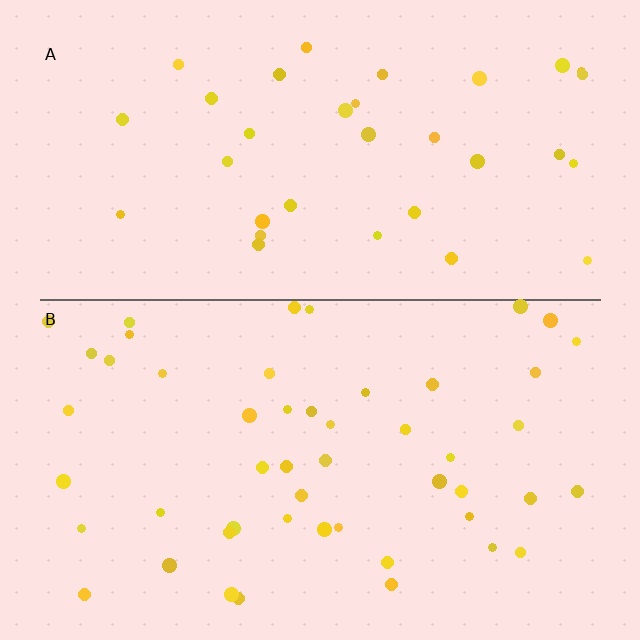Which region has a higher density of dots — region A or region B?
B (the bottom).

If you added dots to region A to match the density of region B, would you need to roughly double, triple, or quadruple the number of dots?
Approximately double.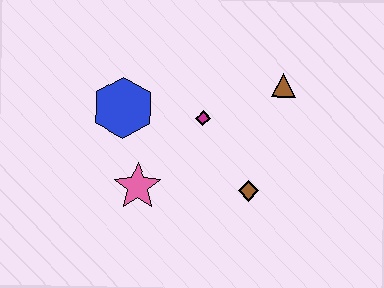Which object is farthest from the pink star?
The brown triangle is farthest from the pink star.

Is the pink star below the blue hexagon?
Yes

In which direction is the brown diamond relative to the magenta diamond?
The brown diamond is below the magenta diamond.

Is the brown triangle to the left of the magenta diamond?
No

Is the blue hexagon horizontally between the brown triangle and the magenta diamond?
No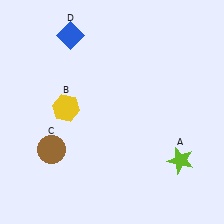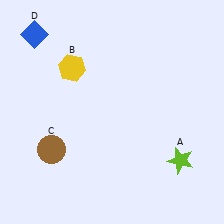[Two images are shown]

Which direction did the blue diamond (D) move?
The blue diamond (D) moved left.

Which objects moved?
The objects that moved are: the yellow hexagon (B), the blue diamond (D).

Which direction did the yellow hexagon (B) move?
The yellow hexagon (B) moved up.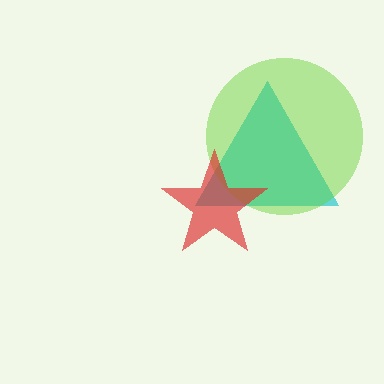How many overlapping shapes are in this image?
There are 3 overlapping shapes in the image.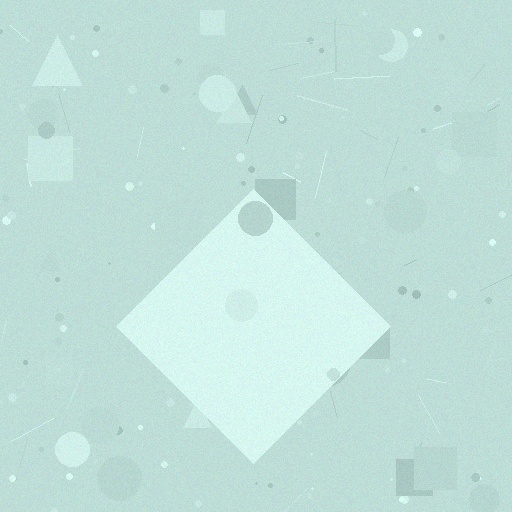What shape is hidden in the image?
A diamond is hidden in the image.